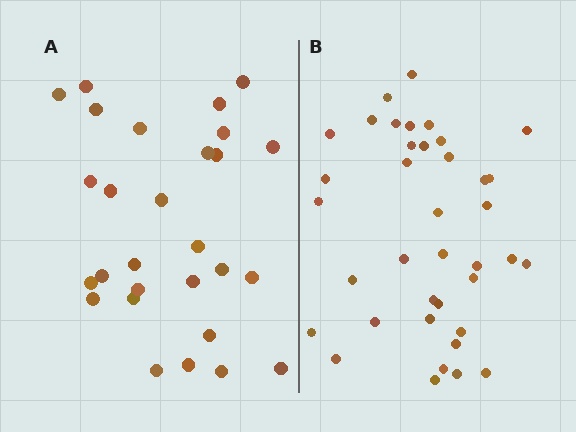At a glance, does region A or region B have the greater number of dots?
Region B (the right region) has more dots.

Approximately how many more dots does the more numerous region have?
Region B has roughly 10 or so more dots than region A.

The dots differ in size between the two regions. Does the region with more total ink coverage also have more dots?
No. Region A has more total ink coverage because its dots are larger, but region B actually contains more individual dots. Total area can be misleading — the number of items is what matters here.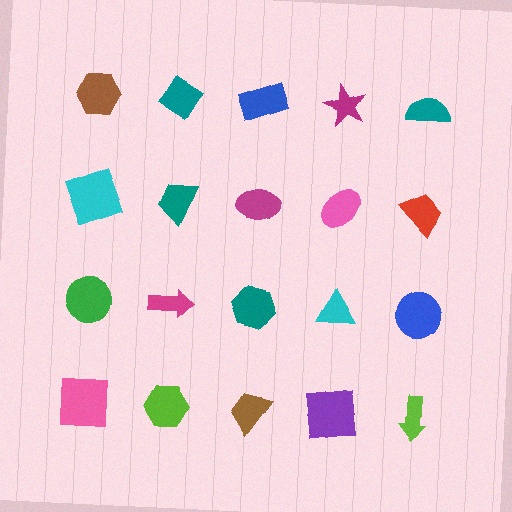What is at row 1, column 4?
A magenta star.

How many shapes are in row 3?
5 shapes.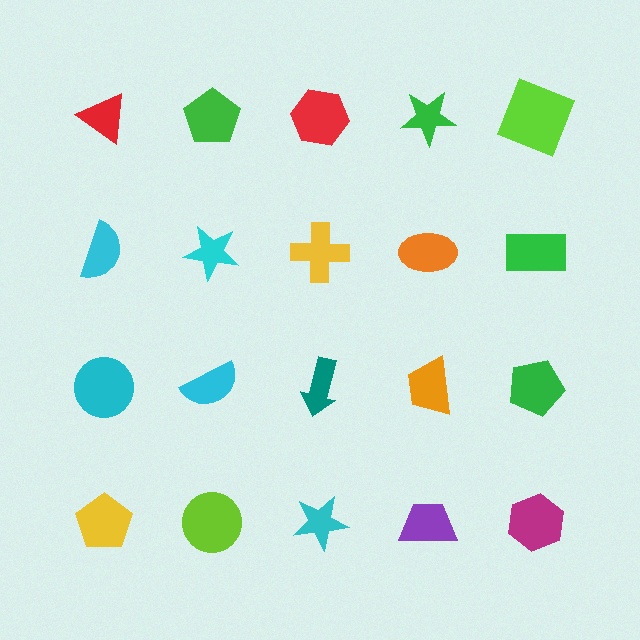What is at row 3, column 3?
A teal arrow.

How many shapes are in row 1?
5 shapes.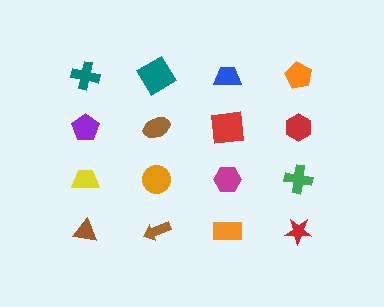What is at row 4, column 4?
A red star.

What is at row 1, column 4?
An orange pentagon.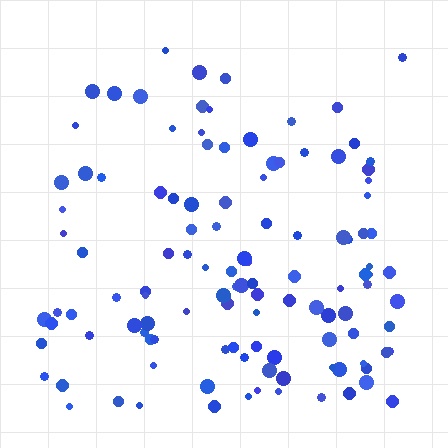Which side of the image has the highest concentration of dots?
The bottom.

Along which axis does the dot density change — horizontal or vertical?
Vertical.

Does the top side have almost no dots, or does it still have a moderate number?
Still a moderate number, just noticeably fewer than the bottom.